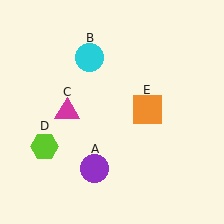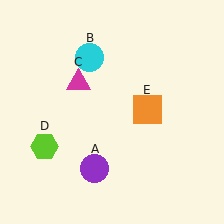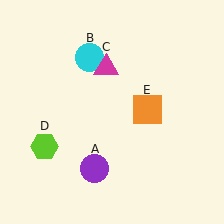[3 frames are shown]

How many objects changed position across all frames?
1 object changed position: magenta triangle (object C).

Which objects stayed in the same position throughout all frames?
Purple circle (object A) and cyan circle (object B) and lime hexagon (object D) and orange square (object E) remained stationary.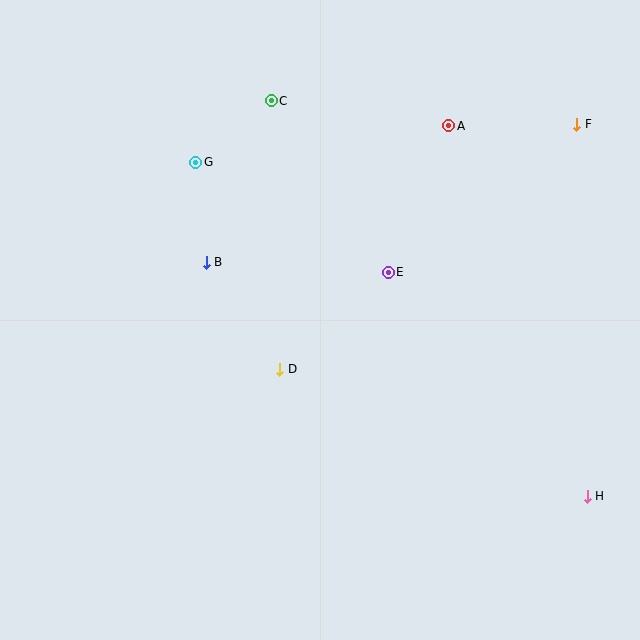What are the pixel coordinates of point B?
Point B is at (206, 262).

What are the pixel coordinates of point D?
Point D is at (280, 369).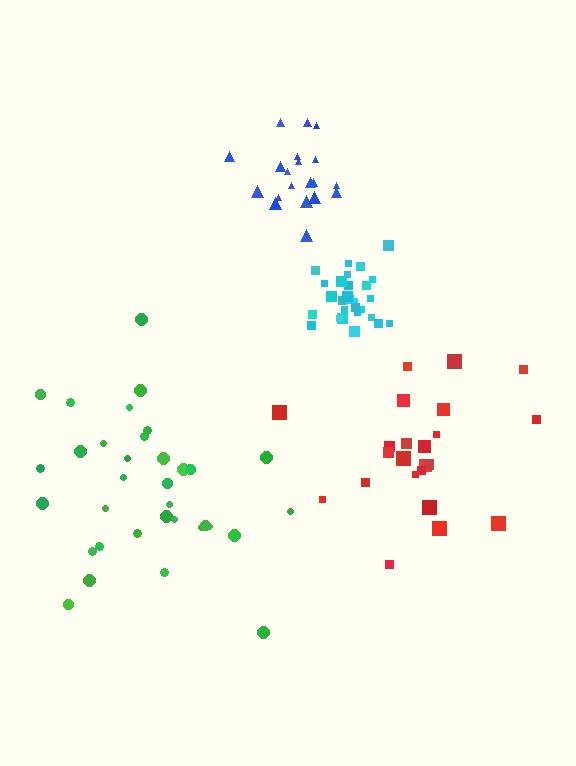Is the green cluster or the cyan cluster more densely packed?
Cyan.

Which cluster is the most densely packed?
Cyan.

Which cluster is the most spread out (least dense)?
Green.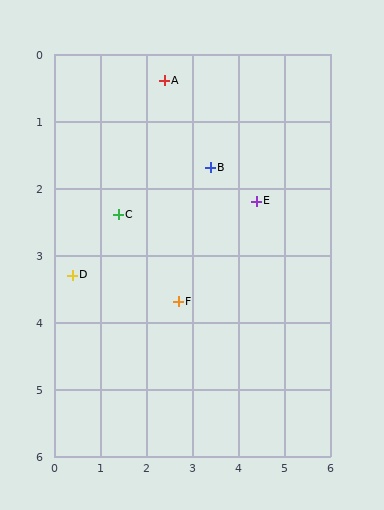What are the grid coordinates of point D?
Point D is at approximately (0.4, 3.3).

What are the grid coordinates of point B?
Point B is at approximately (3.4, 1.7).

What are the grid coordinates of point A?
Point A is at approximately (2.4, 0.4).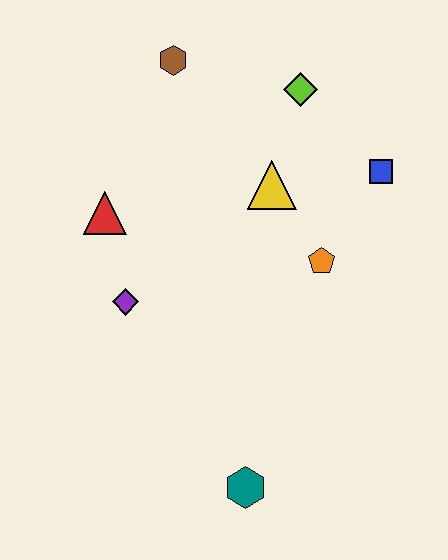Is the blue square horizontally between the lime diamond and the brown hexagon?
No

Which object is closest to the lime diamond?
The yellow triangle is closest to the lime diamond.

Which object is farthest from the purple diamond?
The blue square is farthest from the purple diamond.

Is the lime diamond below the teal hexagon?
No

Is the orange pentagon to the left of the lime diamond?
No